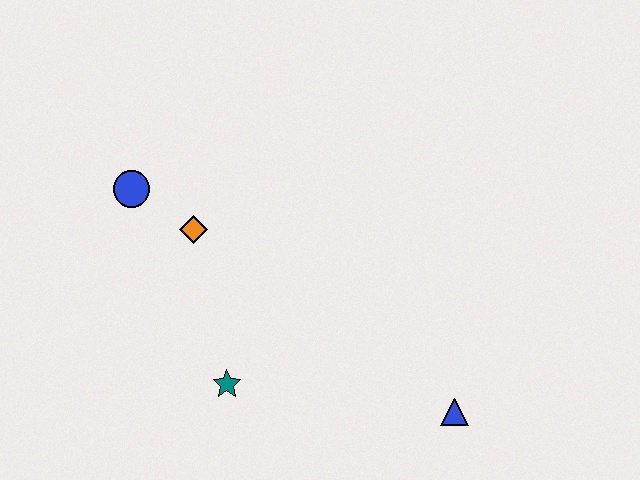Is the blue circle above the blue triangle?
Yes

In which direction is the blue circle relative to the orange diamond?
The blue circle is to the left of the orange diamond.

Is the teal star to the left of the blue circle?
No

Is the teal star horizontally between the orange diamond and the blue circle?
No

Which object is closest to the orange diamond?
The blue circle is closest to the orange diamond.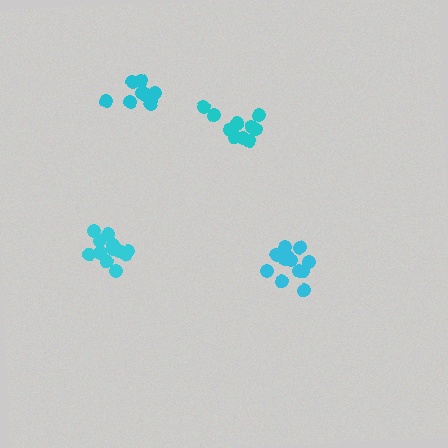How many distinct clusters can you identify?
There are 4 distinct clusters.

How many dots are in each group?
Group 1: 12 dots, Group 2: 13 dots, Group 3: 11 dots, Group 4: 9 dots (45 total).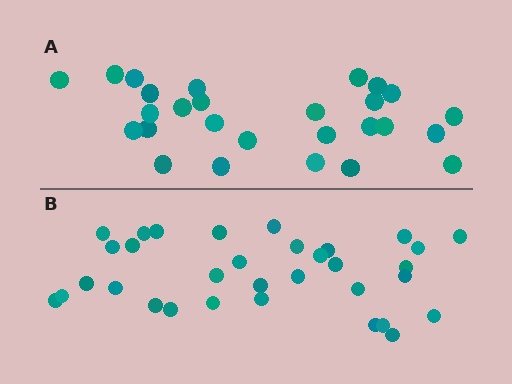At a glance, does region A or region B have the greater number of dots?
Region B (the bottom region) has more dots.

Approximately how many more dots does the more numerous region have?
Region B has about 6 more dots than region A.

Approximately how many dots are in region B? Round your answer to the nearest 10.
About 30 dots. (The exact count is 33, which rounds to 30.)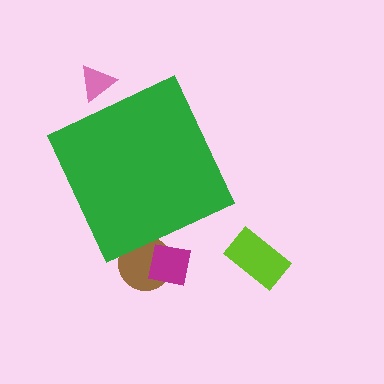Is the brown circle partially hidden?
Yes, the brown circle is partially hidden behind the green diamond.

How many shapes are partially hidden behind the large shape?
3 shapes are partially hidden.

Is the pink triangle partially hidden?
Yes, the pink triangle is partially hidden behind the green diamond.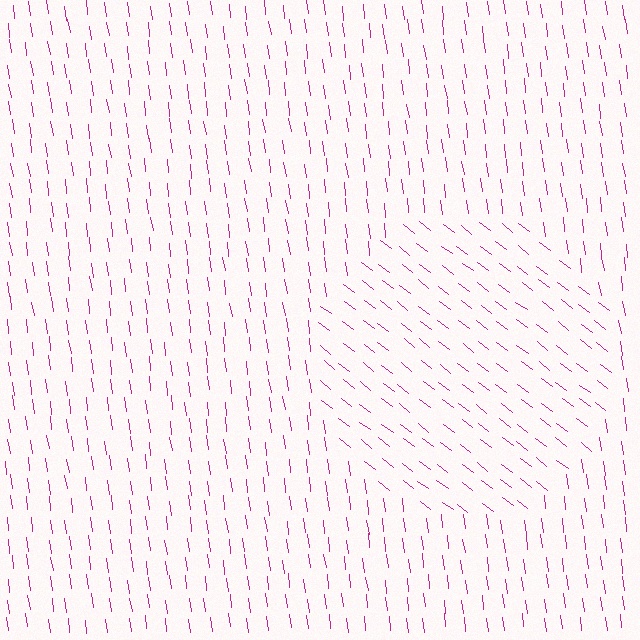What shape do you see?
I see a circle.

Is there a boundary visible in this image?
Yes, there is a texture boundary formed by a change in line orientation.